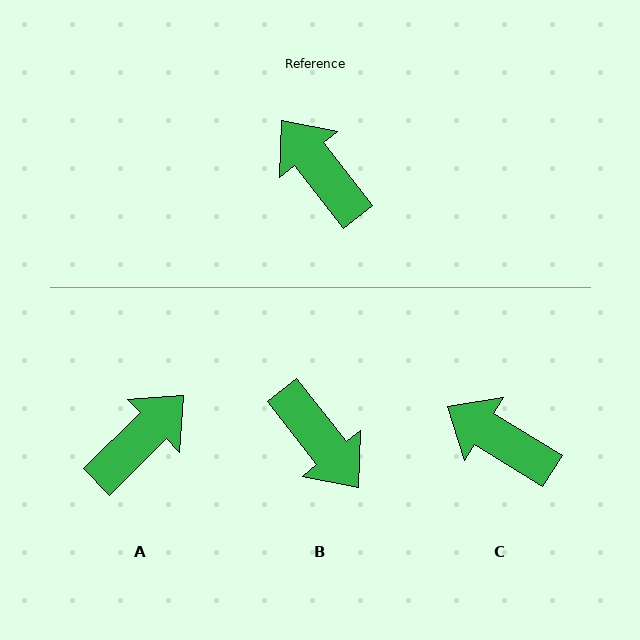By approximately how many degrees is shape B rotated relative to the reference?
Approximately 180 degrees clockwise.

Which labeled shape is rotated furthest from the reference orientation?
B, about 180 degrees away.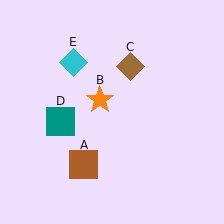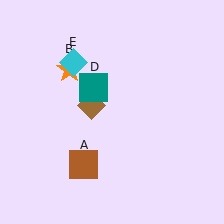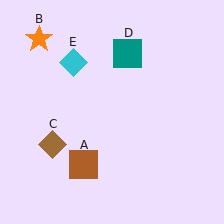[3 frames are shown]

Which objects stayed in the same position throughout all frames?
Brown square (object A) and cyan diamond (object E) remained stationary.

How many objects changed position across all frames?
3 objects changed position: orange star (object B), brown diamond (object C), teal square (object D).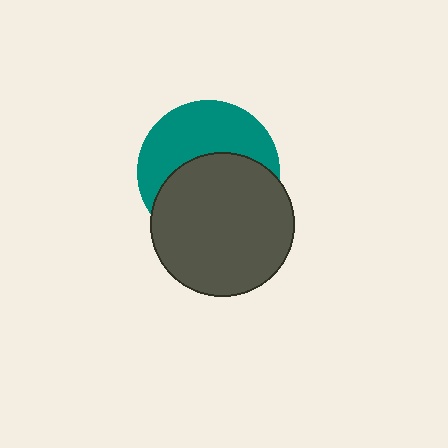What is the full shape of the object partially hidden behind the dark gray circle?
The partially hidden object is a teal circle.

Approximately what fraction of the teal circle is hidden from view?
Roughly 54% of the teal circle is hidden behind the dark gray circle.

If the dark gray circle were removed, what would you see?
You would see the complete teal circle.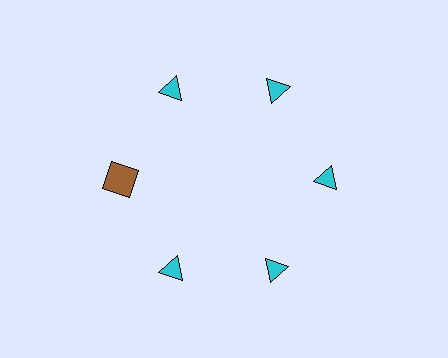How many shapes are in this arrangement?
There are 6 shapes arranged in a ring pattern.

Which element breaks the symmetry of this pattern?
The brown square at roughly the 9 o'clock position breaks the symmetry. All other shapes are cyan triangles.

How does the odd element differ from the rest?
It differs in both color (brown instead of cyan) and shape (square instead of triangle).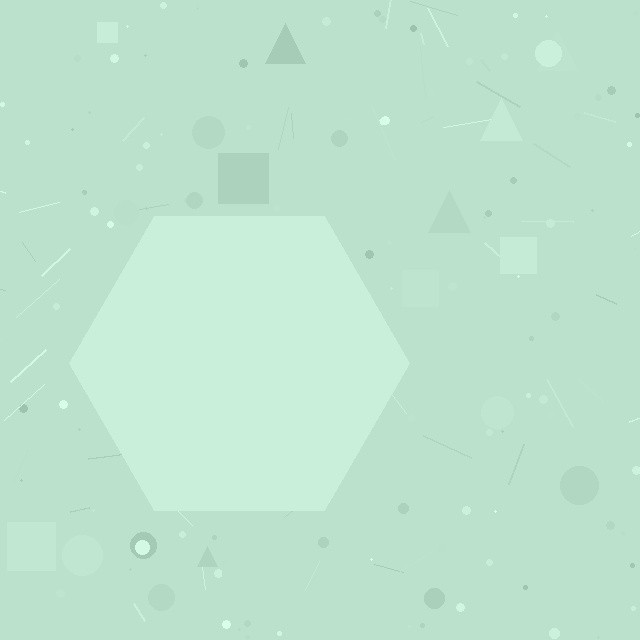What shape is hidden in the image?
A hexagon is hidden in the image.